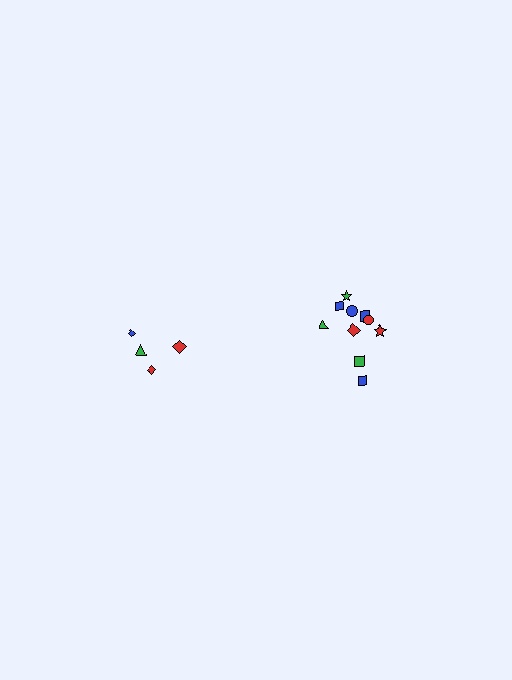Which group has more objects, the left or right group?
The right group.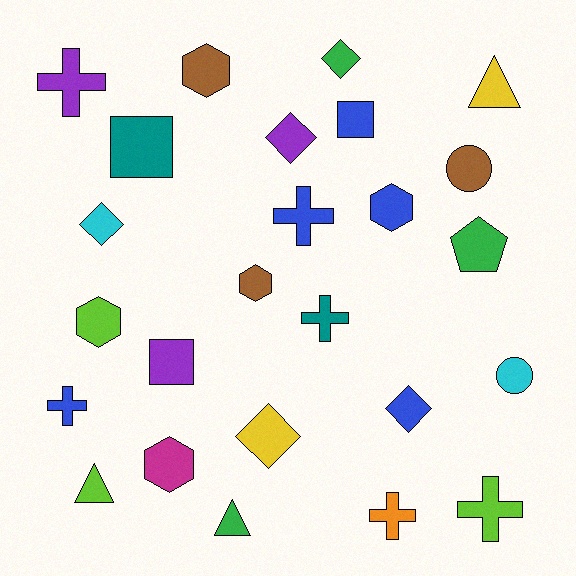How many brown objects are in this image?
There are 3 brown objects.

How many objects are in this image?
There are 25 objects.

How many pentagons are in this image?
There is 1 pentagon.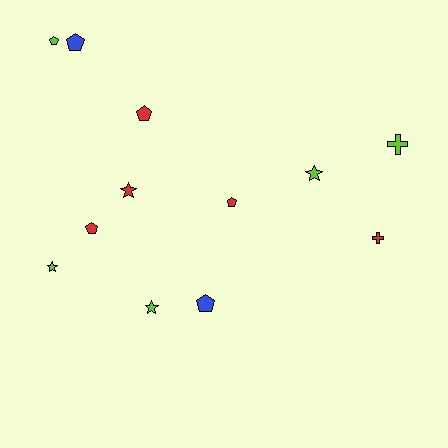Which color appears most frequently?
Lime, with 5 objects.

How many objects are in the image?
There are 12 objects.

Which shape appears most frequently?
Pentagon, with 6 objects.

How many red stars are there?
There is 1 red star.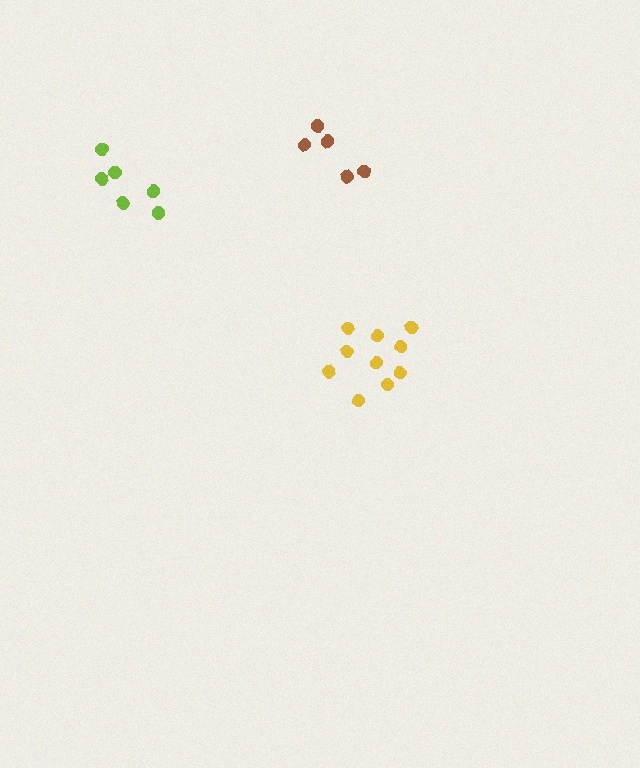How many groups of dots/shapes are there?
There are 3 groups.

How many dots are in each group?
Group 1: 5 dots, Group 2: 6 dots, Group 3: 10 dots (21 total).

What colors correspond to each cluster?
The clusters are colored: brown, lime, yellow.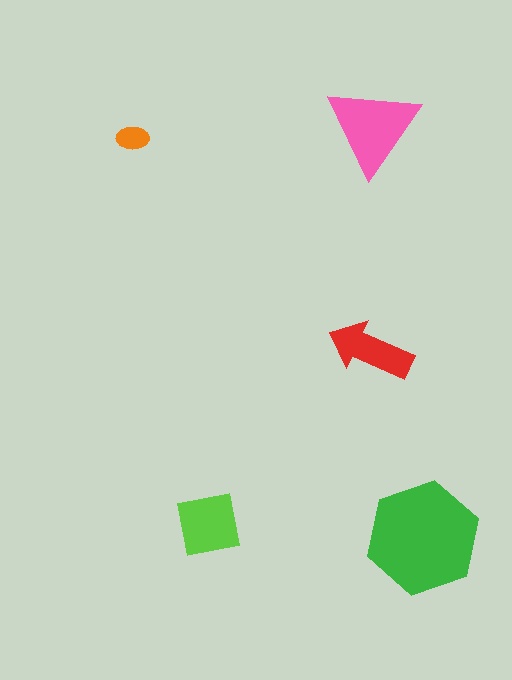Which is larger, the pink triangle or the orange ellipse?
The pink triangle.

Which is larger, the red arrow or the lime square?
The lime square.